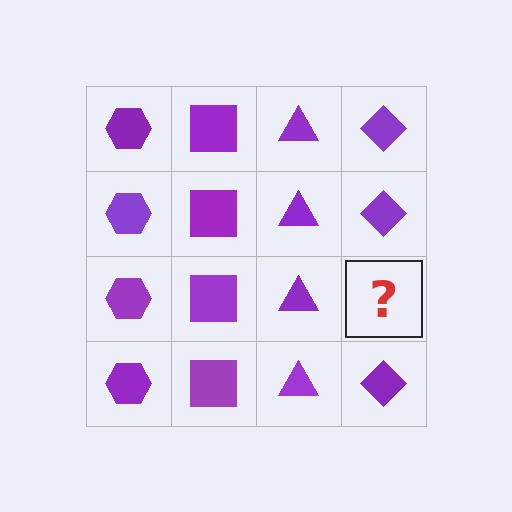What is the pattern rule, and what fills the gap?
The rule is that each column has a consistent shape. The gap should be filled with a purple diamond.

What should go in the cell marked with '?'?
The missing cell should contain a purple diamond.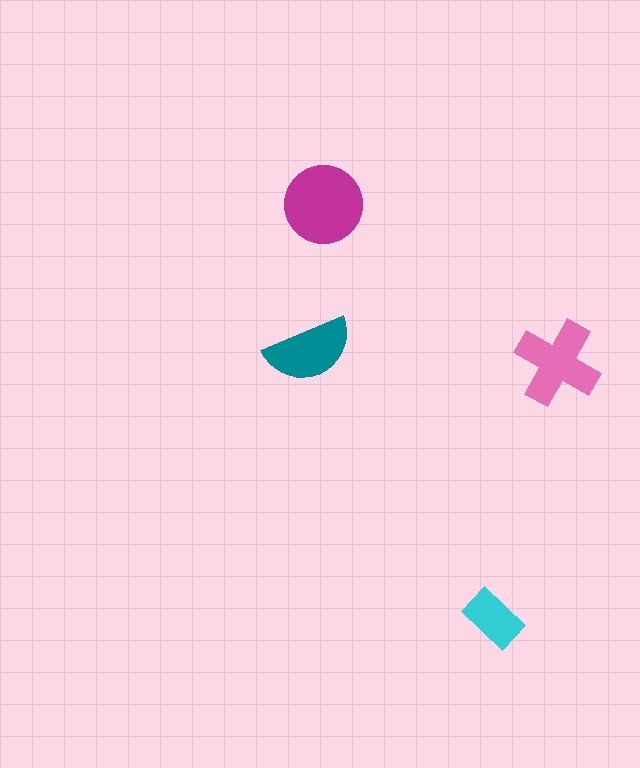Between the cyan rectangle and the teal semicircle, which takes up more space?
The teal semicircle.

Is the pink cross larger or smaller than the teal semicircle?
Larger.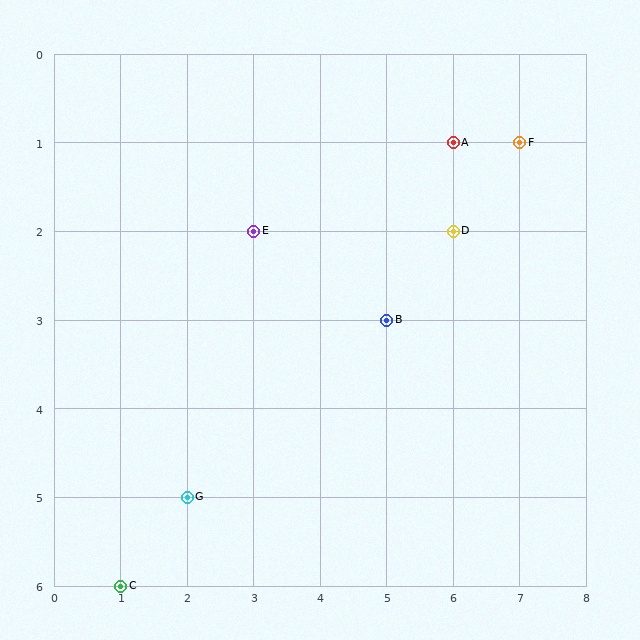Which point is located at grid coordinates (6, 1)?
Point A is at (6, 1).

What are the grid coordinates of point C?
Point C is at grid coordinates (1, 6).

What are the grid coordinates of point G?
Point G is at grid coordinates (2, 5).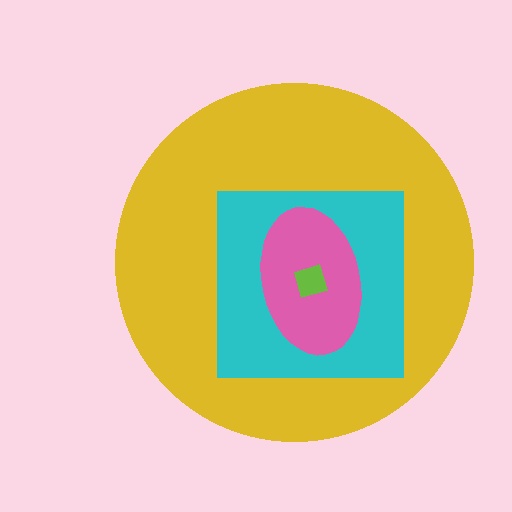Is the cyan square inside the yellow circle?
Yes.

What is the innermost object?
The lime diamond.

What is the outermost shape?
The yellow circle.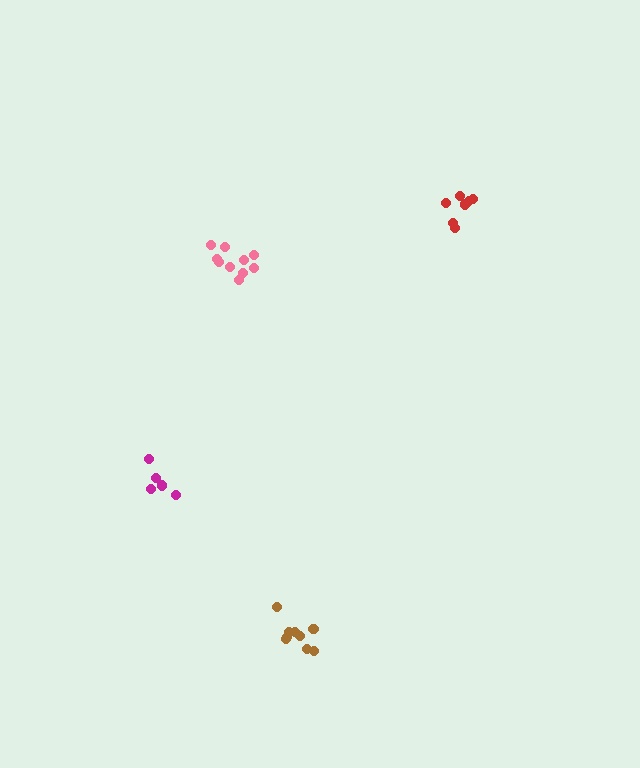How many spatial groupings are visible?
There are 4 spatial groupings.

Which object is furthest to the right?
The red cluster is rightmost.